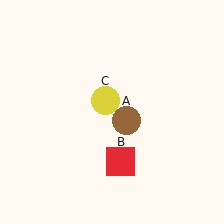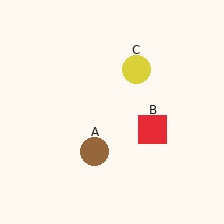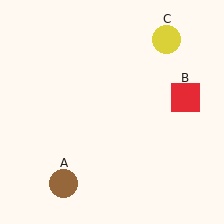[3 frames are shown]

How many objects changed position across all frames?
3 objects changed position: brown circle (object A), red square (object B), yellow circle (object C).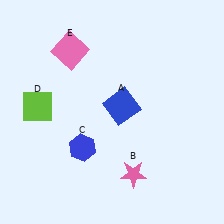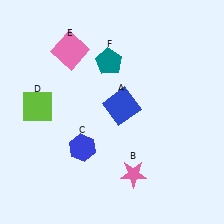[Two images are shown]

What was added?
A teal pentagon (F) was added in Image 2.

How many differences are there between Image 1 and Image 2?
There is 1 difference between the two images.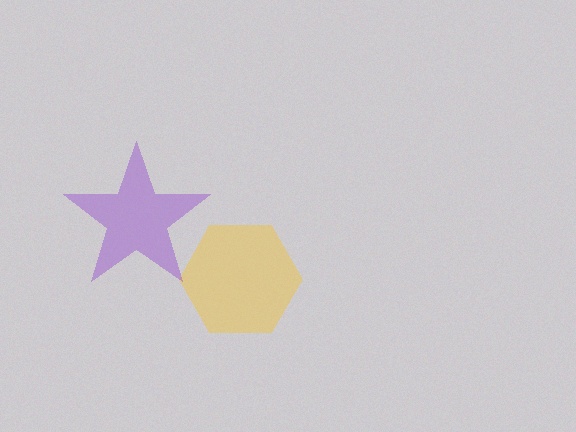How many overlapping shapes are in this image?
There are 2 overlapping shapes in the image.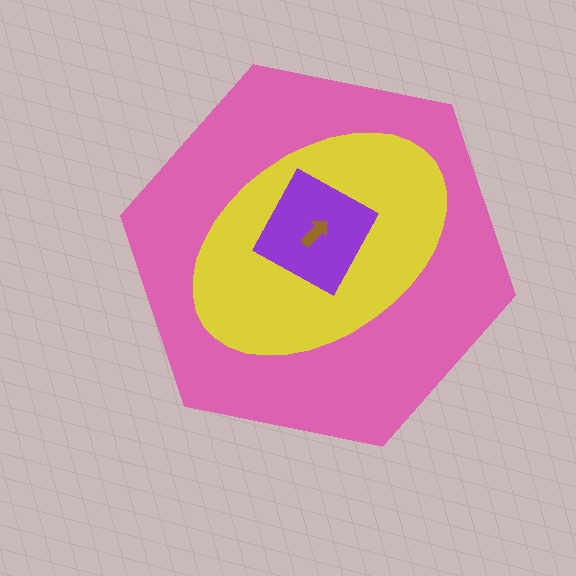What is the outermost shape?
The pink hexagon.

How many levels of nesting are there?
4.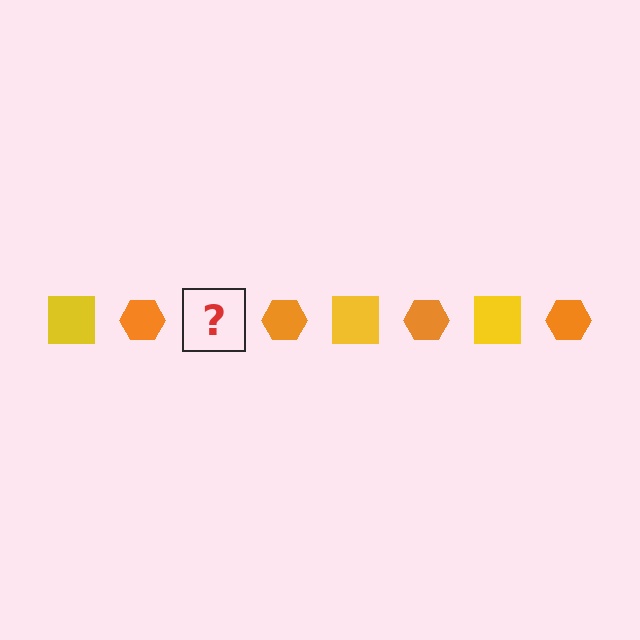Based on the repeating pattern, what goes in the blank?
The blank should be a yellow square.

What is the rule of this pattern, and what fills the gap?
The rule is that the pattern alternates between yellow square and orange hexagon. The gap should be filled with a yellow square.